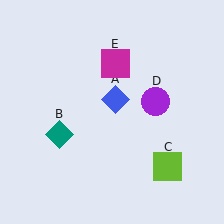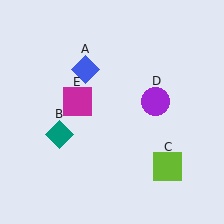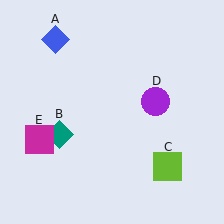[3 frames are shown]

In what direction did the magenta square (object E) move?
The magenta square (object E) moved down and to the left.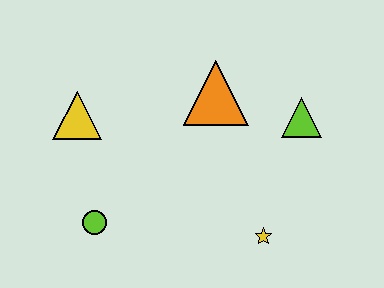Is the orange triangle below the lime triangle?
No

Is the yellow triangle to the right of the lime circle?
No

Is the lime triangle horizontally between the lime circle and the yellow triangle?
No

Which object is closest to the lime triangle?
The orange triangle is closest to the lime triangle.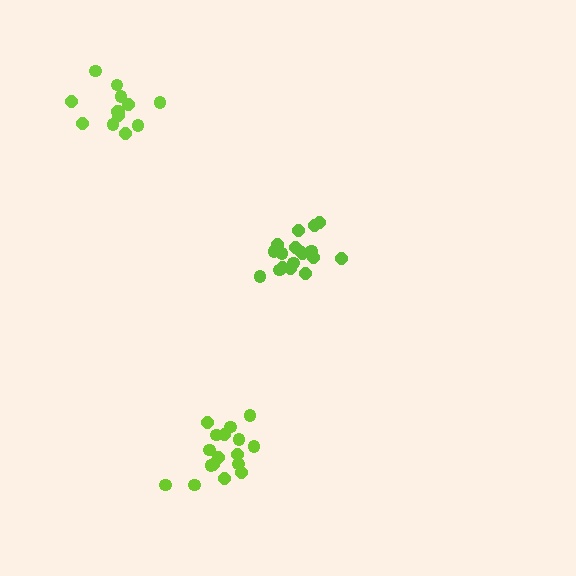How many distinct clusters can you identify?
There are 3 distinct clusters.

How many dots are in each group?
Group 1: 18 dots, Group 2: 13 dots, Group 3: 17 dots (48 total).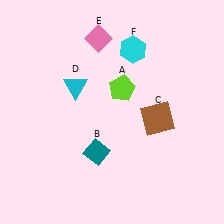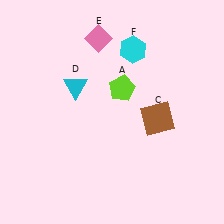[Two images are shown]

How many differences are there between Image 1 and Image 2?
There is 1 difference between the two images.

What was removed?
The teal diamond (B) was removed in Image 2.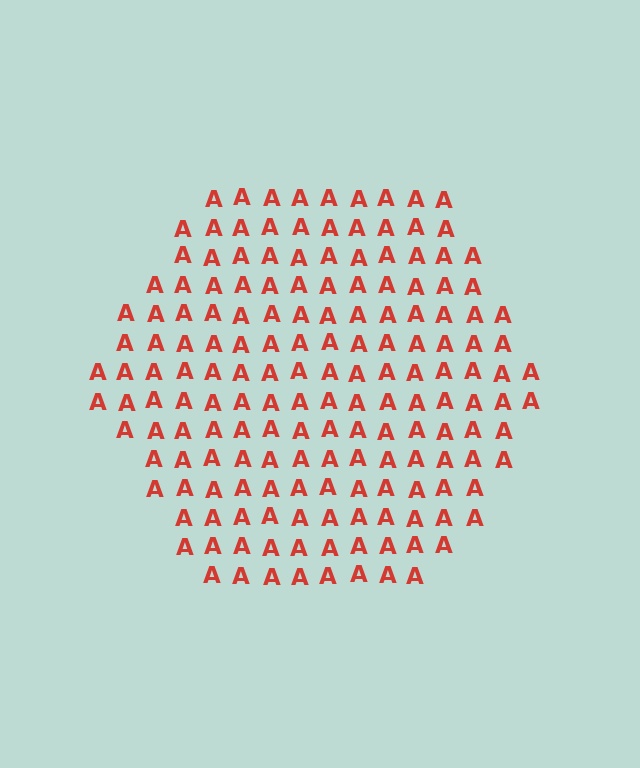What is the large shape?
The large shape is a hexagon.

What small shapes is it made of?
It is made of small letter A's.